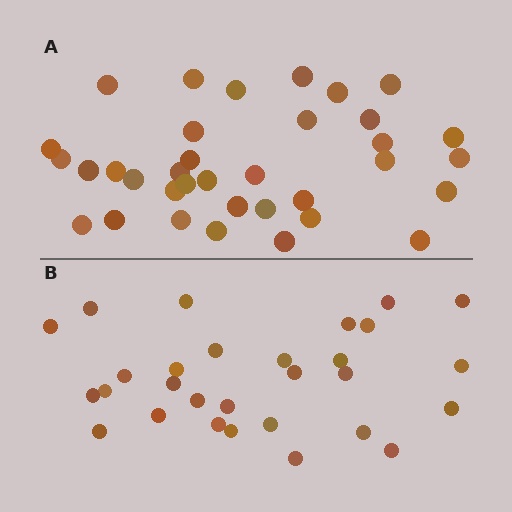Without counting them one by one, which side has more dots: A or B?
Region A (the top region) has more dots.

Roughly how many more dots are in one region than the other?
Region A has about 6 more dots than region B.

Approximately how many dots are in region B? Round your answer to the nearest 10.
About 30 dots. (The exact count is 29, which rounds to 30.)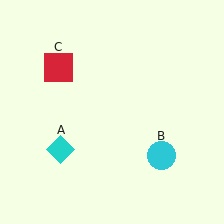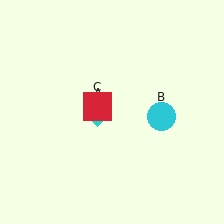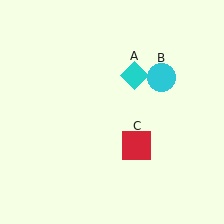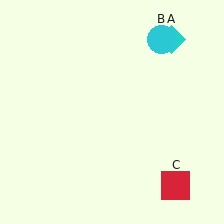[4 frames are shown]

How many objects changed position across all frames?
3 objects changed position: cyan diamond (object A), cyan circle (object B), red square (object C).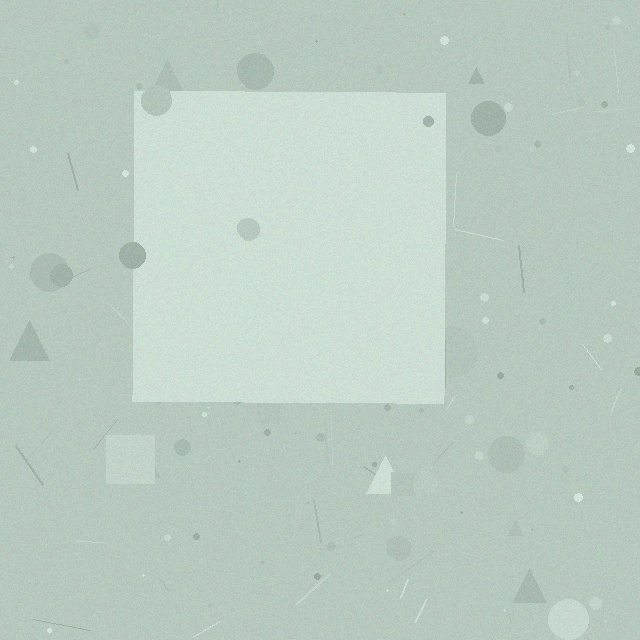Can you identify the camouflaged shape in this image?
The camouflaged shape is a square.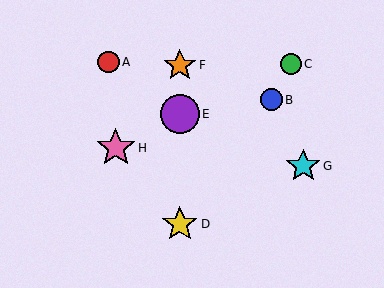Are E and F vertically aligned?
Yes, both are at x≈180.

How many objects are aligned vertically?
3 objects (D, E, F) are aligned vertically.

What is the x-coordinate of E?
Object E is at x≈180.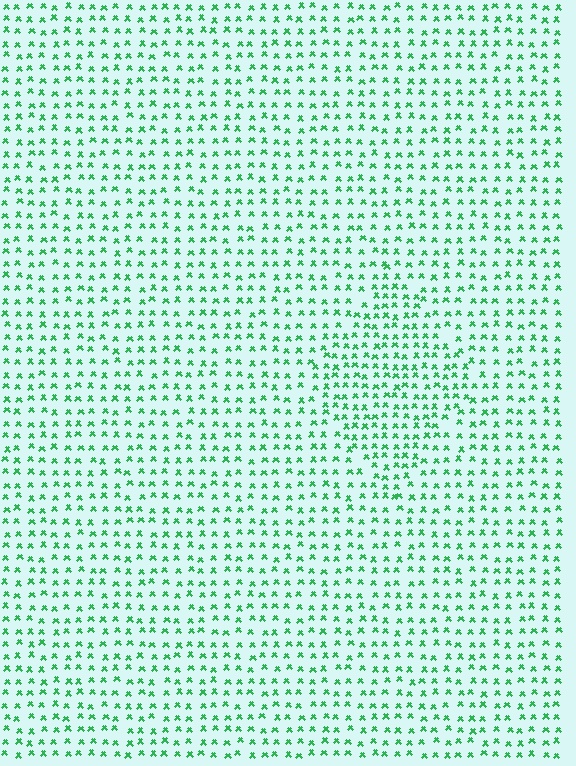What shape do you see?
I see a diamond.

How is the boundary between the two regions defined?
The boundary is defined by a change in element density (approximately 1.5x ratio). All elements are the same color, size, and shape.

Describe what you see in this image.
The image contains small green elements arranged at two different densities. A diamond-shaped region is visible where the elements are more densely packed than the surrounding area.